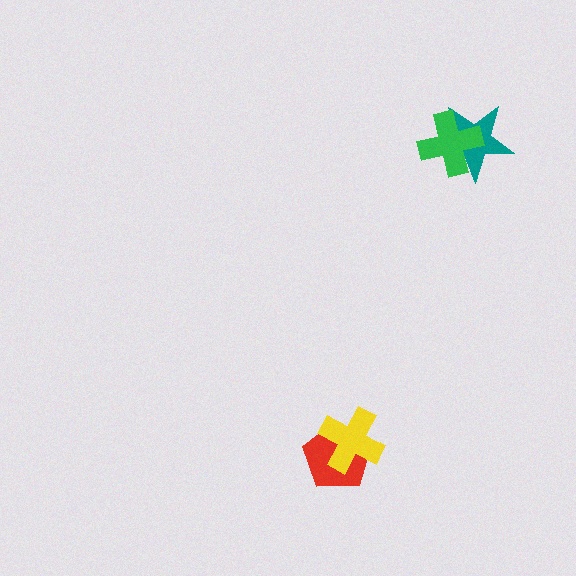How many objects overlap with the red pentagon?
1 object overlaps with the red pentagon.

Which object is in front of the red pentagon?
The yellow cross is in front of the red pentagon.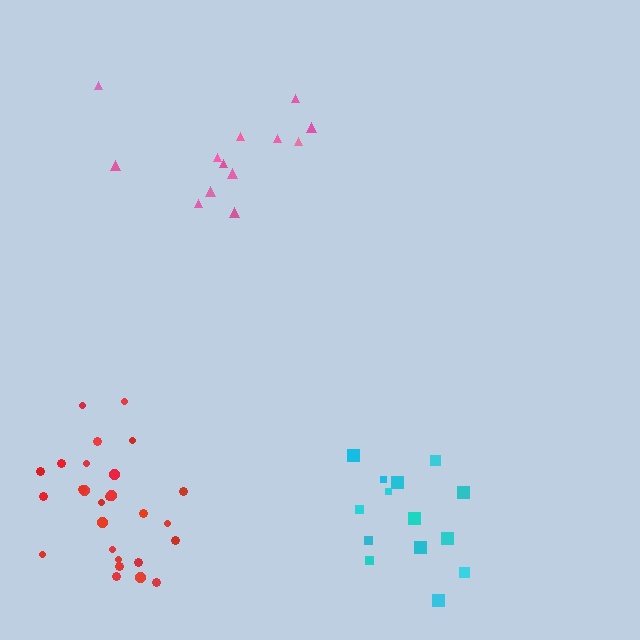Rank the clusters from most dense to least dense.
red, cyan, pink.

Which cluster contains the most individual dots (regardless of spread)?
Red (27).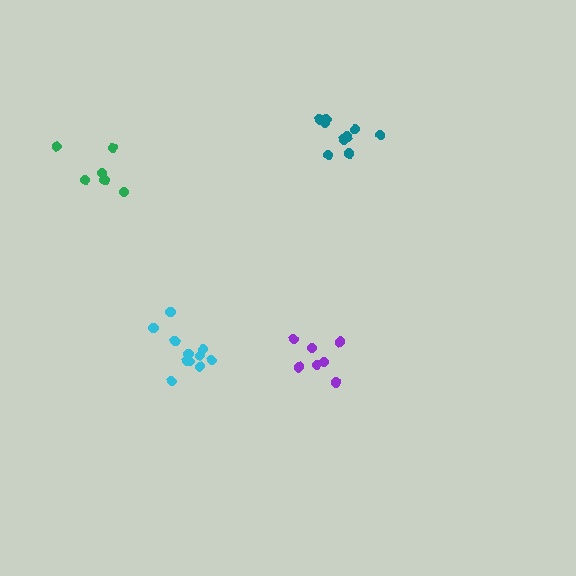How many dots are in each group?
Group 1: 10 dots, Group 2: 7 dots, Group 3: 6 dots, Group 4: 11 dots (34 total).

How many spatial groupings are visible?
There are 4 spatial groupings.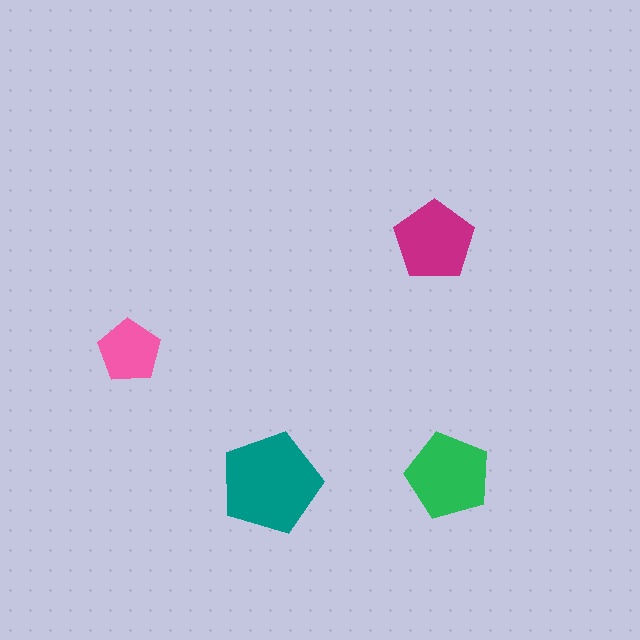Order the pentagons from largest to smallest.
the teal one, the green one, the magenta one, the pink one.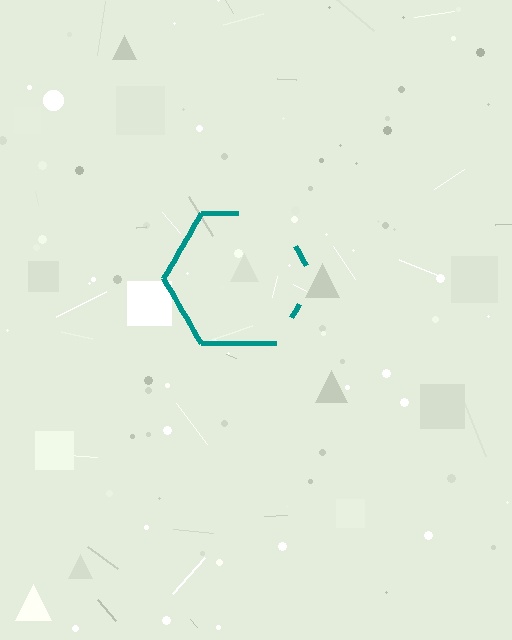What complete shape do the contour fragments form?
The contour fragments form a hexagon.